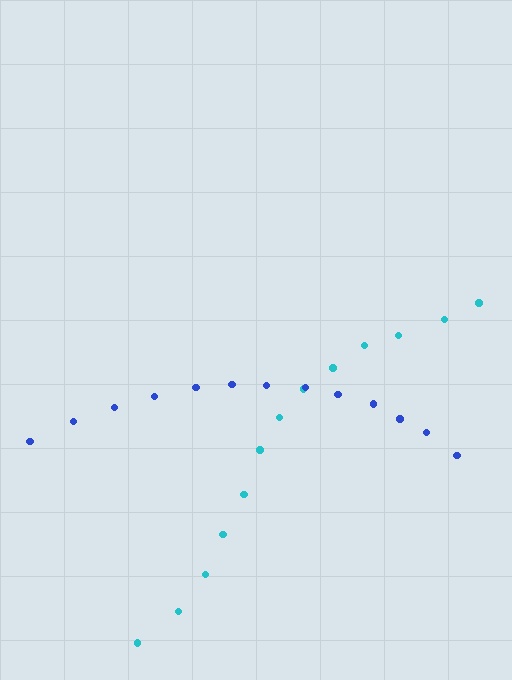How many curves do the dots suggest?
There are 2 distinct paths.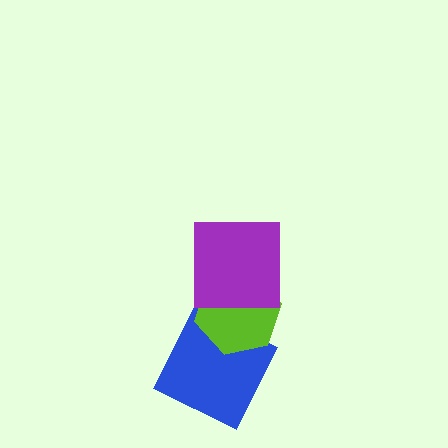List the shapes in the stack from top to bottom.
From top to bottom: the purple square, the lime hexagon, the blue square.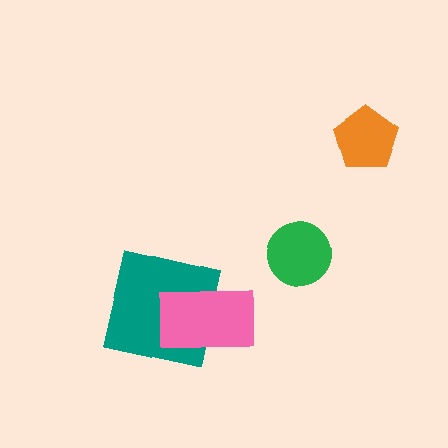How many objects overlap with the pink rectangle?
1 object overlaps with the pink rectangle.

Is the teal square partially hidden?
Yes, it is partially covered by another shape.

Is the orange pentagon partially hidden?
No, no other shape covers it.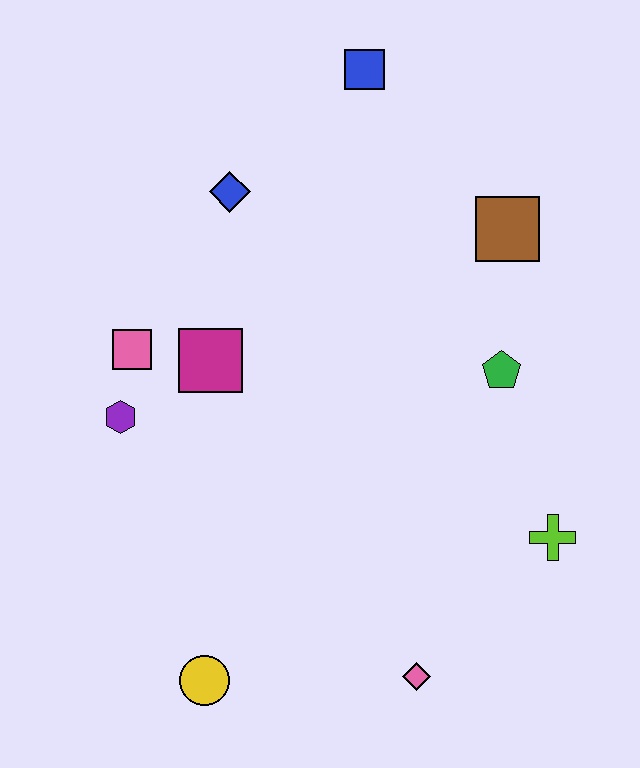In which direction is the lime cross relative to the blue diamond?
The lime cross is below the blue diamond.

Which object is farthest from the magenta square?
The lime cross is farthest from the magenta square.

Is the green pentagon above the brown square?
No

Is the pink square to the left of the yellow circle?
Yes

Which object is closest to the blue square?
The blue diamond is closest to the blue square.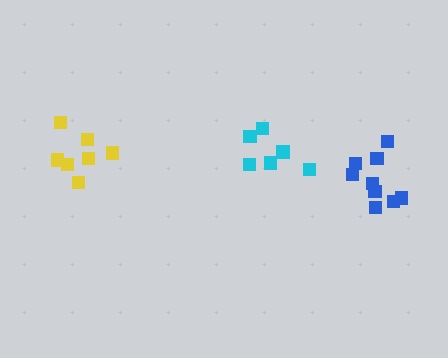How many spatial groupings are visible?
There are 3 spatial groupings.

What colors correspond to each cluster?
The clusters are colored: yellow, blue, cyan.